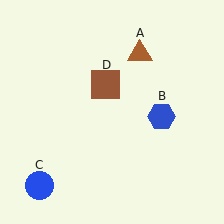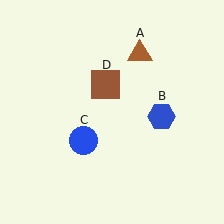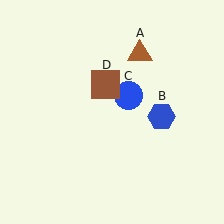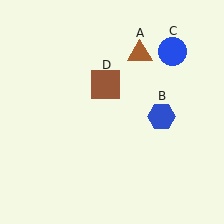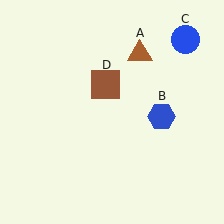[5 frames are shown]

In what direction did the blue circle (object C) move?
The blue circle (object C) moved up and to the right.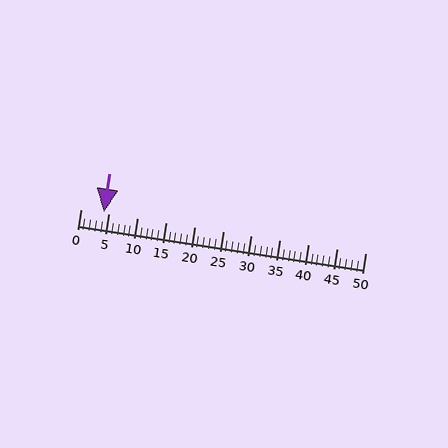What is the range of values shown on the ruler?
The ruler shows values from 0 to 50.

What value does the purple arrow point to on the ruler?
The purple arrow points to approximately 4.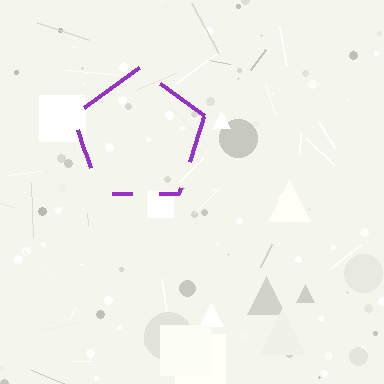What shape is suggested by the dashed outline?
The dashed outline suggests a pentagon.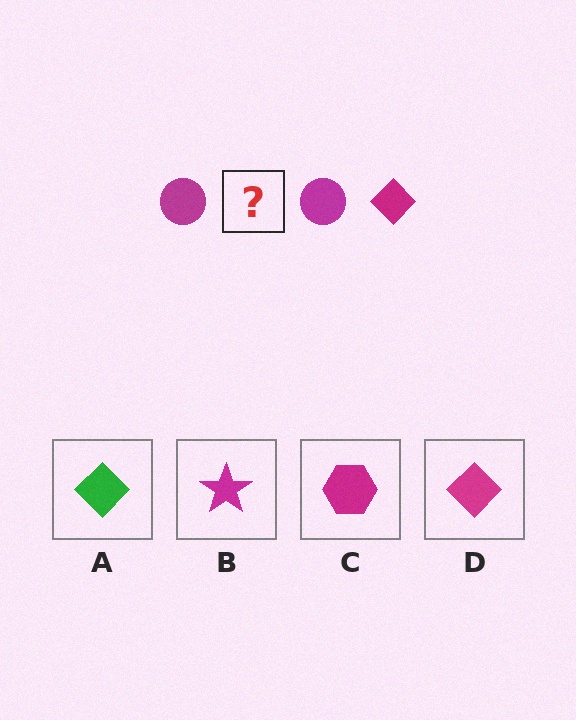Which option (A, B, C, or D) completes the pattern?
D.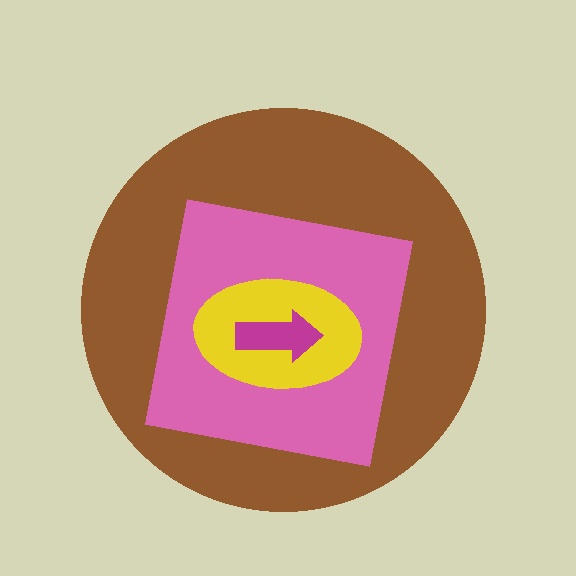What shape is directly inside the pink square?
The yellow ellipse.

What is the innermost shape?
The magenta arrow.